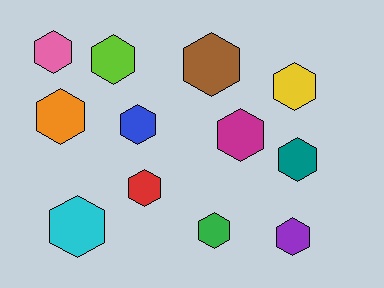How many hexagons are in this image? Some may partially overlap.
There are 12 hexagons.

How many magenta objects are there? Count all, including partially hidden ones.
There is 1 magenta object.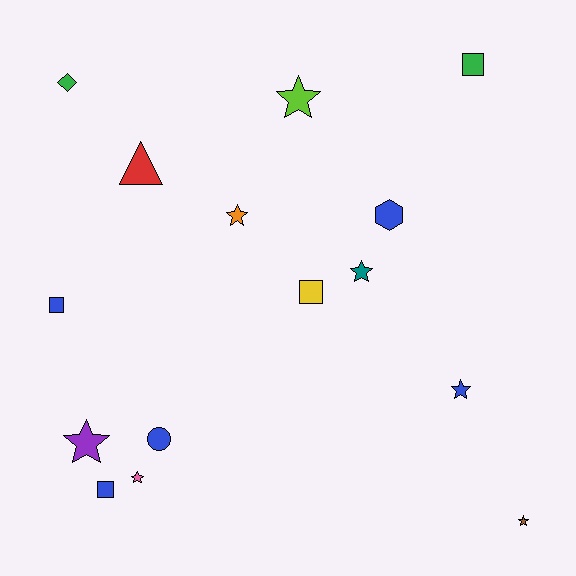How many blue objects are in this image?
There are 5 blue objects.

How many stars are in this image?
There are 7 stars.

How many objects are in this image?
There are 15 objects.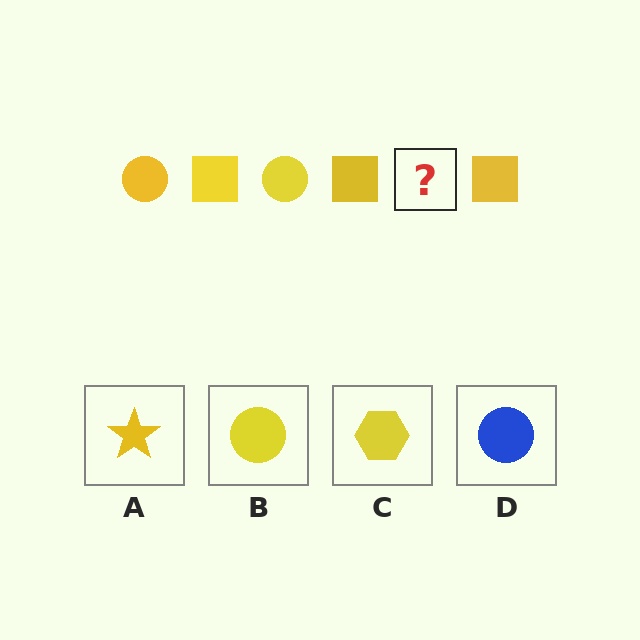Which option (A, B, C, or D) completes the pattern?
B.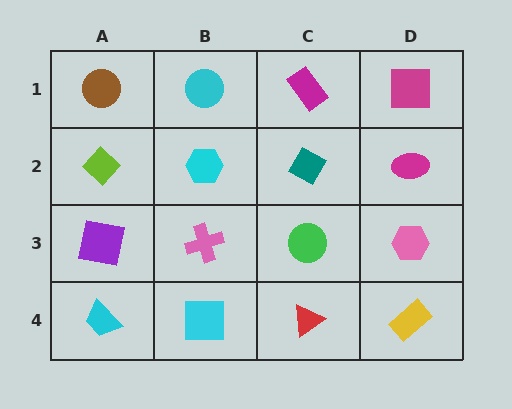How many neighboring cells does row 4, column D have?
2.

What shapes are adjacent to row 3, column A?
A lime diamond (row 2, column A), a cyan trapezoid (row 4, column A), a pink cross (row 3, column B).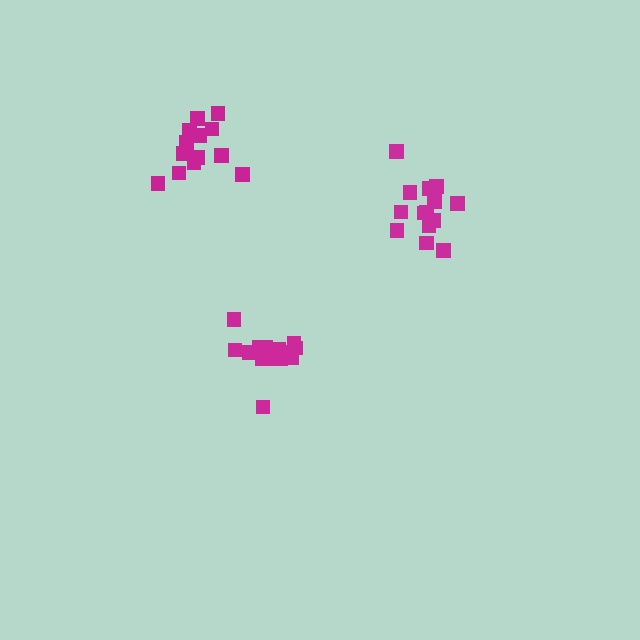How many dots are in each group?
Group 1: 14 dots, Group 2: 14 dots, Group 3: 13 dots (41 total).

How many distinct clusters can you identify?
There are 3 distinct clusters.